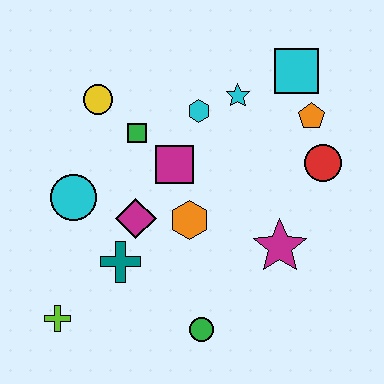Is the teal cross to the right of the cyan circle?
Yes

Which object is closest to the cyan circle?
The magenta diamond is closest to the cyan circle.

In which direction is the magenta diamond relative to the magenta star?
The magenta diamond is to the left of the magenta star.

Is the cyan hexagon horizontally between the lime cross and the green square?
No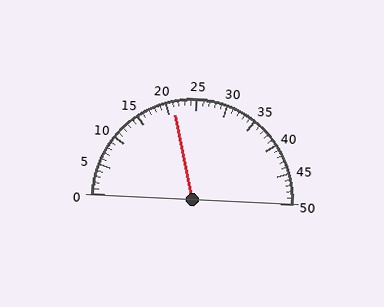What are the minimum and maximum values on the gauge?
The gauge ranges from 0 to 50.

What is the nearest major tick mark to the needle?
The nearest major tick mark is 20.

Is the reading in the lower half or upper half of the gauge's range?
The reading is in the lower half of the range (0 to 50).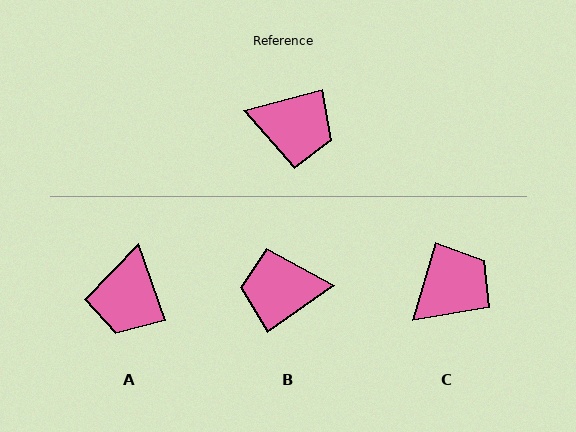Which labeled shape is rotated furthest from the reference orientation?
B, about 160 degrees away.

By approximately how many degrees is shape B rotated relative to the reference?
Approximately 160 degrees clockwise.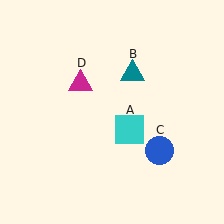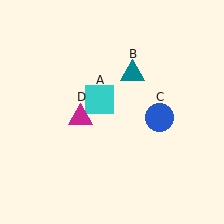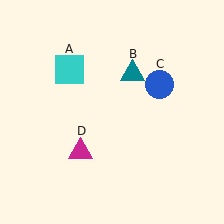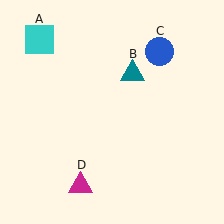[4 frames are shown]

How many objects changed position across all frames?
3 objects changed position: cyan square (object A), blue circle (object C), magenta triangle (object D).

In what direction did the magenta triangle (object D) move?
The magenta triangle (object D) moved down.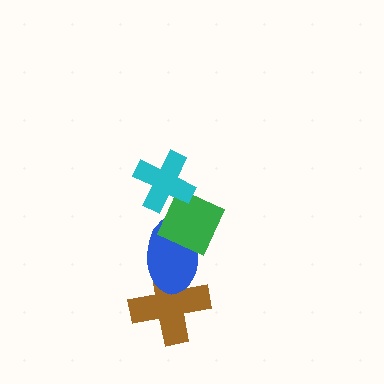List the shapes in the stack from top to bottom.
From top to bottom: the cyan cross, the green diamond, the blue ellipse, the brown cross.